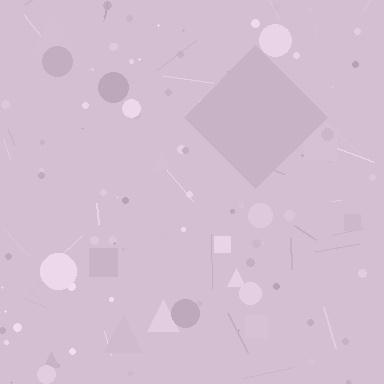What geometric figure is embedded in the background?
A diamond is embedded in the background.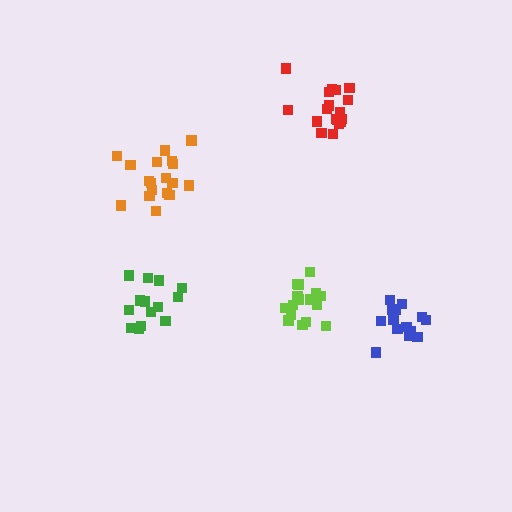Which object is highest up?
The red cluster is topmost.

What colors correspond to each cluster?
The clusters are colored: red, lime, blue, green, orange.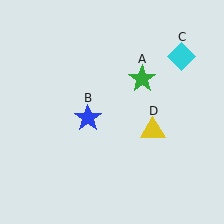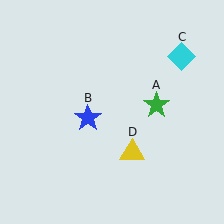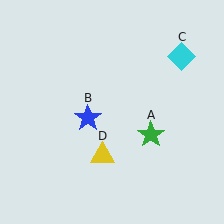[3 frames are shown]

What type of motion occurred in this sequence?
The green star (object A), yellow triangle (object D) rotated clockwise around the center of the scene.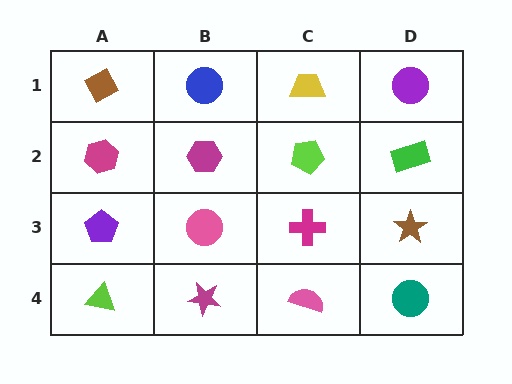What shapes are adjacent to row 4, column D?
A brown star (row 3, column D), a pink semicircle (row 4, column C).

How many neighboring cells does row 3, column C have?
4.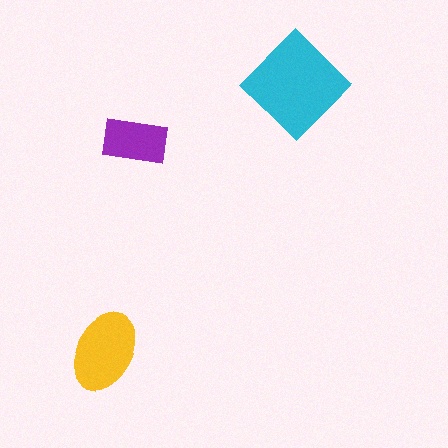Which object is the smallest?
The purple rectangle.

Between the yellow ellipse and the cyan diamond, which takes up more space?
The cyan diamond.